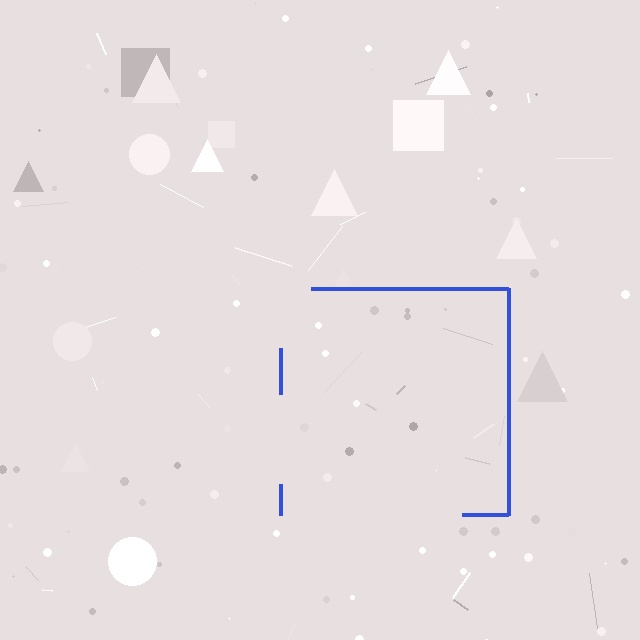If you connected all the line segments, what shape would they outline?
They would outline a square.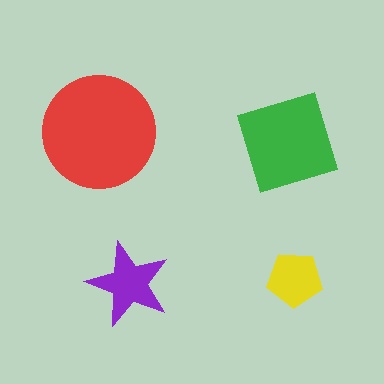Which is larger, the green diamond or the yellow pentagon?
The green diamond.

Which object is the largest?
The red circle.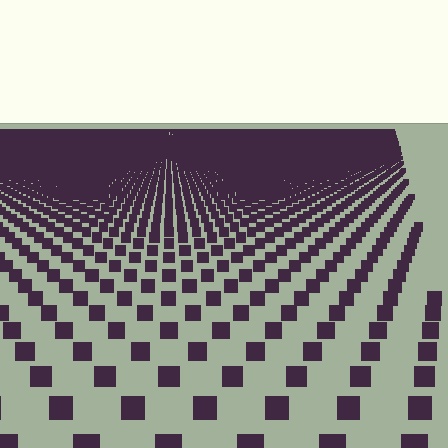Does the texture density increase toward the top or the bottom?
Density increases toward the top.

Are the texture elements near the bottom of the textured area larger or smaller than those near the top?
Larger. Near the bottom, elements are closer to the viewer and appear at a bigger on-screen size.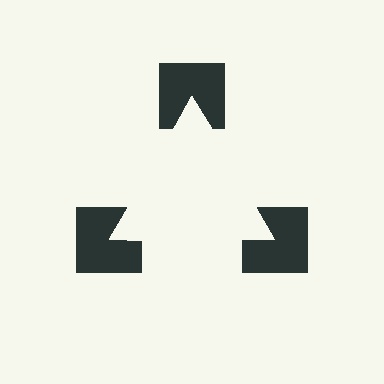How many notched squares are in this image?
There are 3 — one at each vertex of the illusory triangle.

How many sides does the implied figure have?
3 sides.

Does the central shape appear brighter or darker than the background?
It typically appears slightly brighter than the background, even though no actual brightness change is drawn.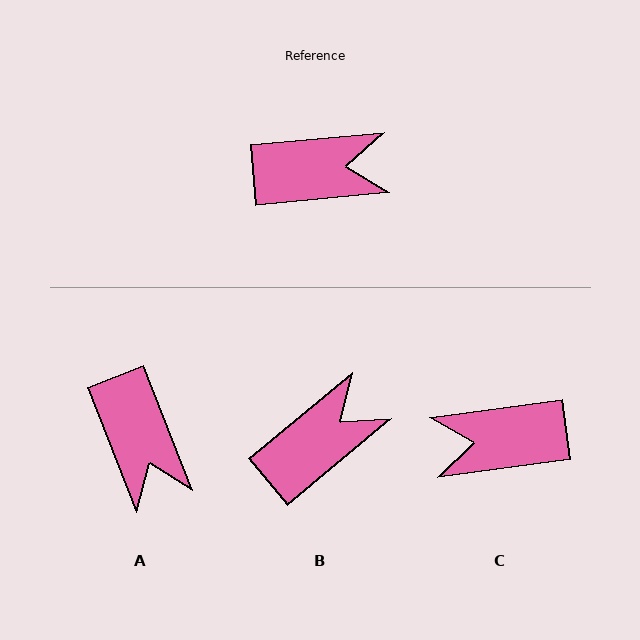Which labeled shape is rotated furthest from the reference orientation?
C, about 178 degrees away.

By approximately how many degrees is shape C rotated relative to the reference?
Approximately 178 degrees clockwise.